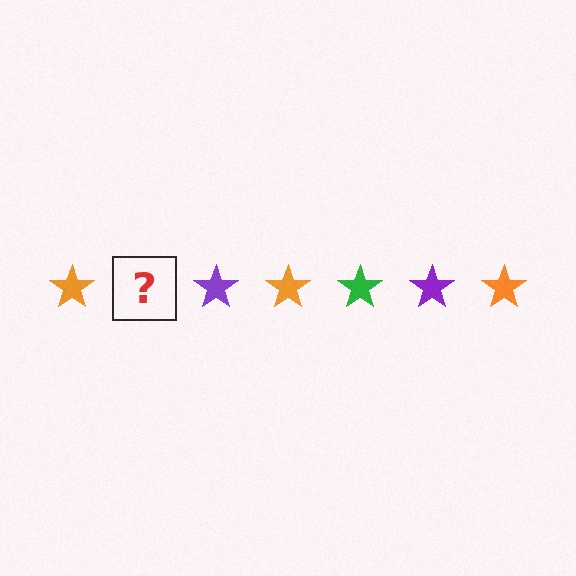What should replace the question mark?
The question mark should be replaced with a green star.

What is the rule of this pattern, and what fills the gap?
The rule is that the pattern cycles through orange, green, purple stars. The gap should be filled with a green star.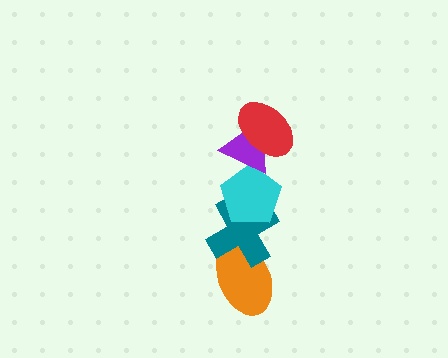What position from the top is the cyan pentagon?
The cyan pentagon is 3rd from the top.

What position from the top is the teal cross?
The teal cross is 4th from the top.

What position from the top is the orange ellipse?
The orange ellipse is 5th from the top.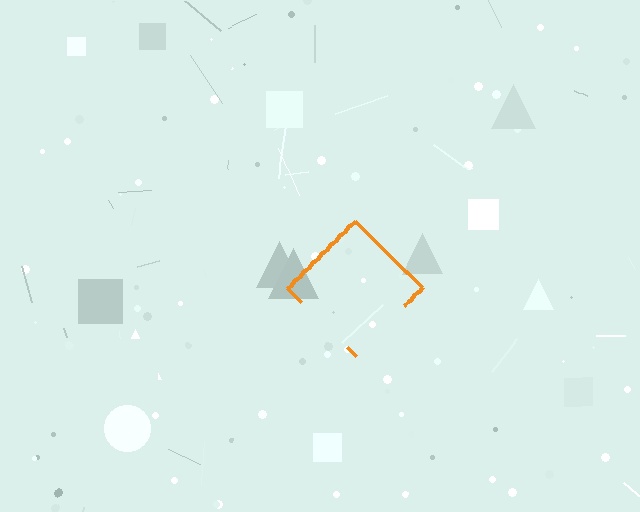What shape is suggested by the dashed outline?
The dashed outline suggests a diamond.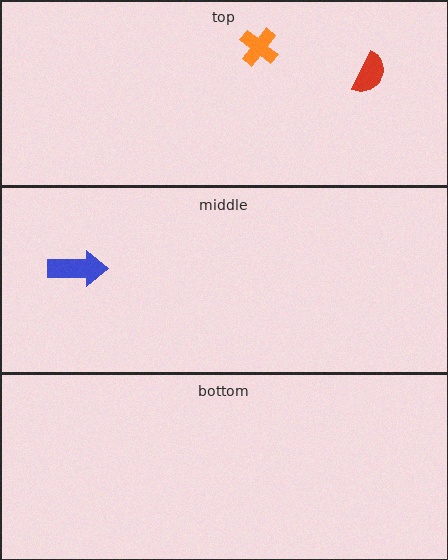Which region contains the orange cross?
The top region.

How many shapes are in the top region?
2.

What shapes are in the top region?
The red semicircle, the orange cross.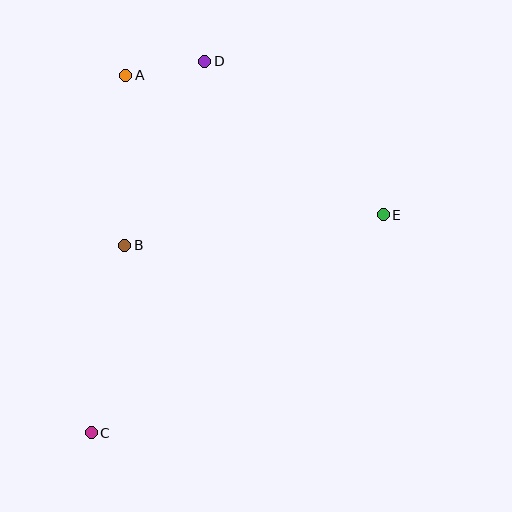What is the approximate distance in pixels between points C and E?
The distance between C and E is approximately 365 pixels.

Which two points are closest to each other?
Points A and D are closest to each other.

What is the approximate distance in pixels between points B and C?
The distance between B and C is approximately 190 pixels.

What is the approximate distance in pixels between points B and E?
The distance between B and E is approximately 260 pixels.